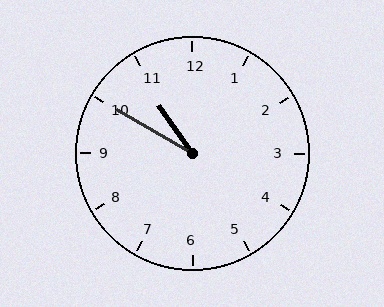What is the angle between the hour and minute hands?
Approximately 25 degrees.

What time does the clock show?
10:50.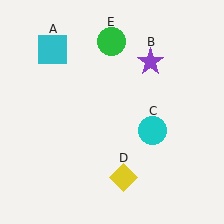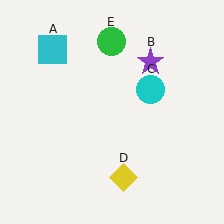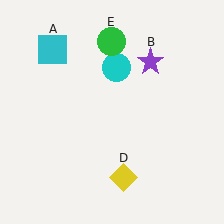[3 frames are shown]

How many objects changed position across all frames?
1 object changed position: cyan circle (object C).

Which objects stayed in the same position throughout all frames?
Cyan square (object A) and purple star (object B) and yellow diamond (object D) and green circle (object E) remained stationary.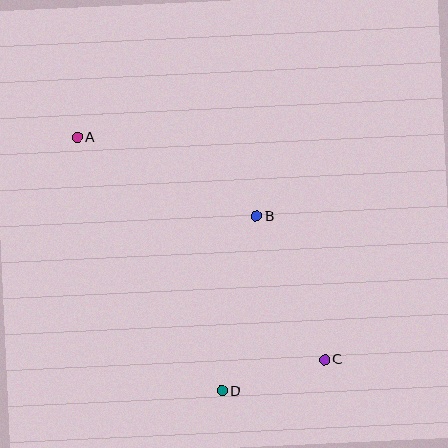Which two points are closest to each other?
Points C and D are closest to each other.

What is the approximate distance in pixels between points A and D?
The distance between A and D is approximately 292 pixels.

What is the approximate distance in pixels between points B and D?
The distance between B and D is approximately 178 pixels.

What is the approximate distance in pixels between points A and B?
The distance between A and B is approximately 196 pixels.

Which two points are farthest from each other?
Points A and C are farthest from each other.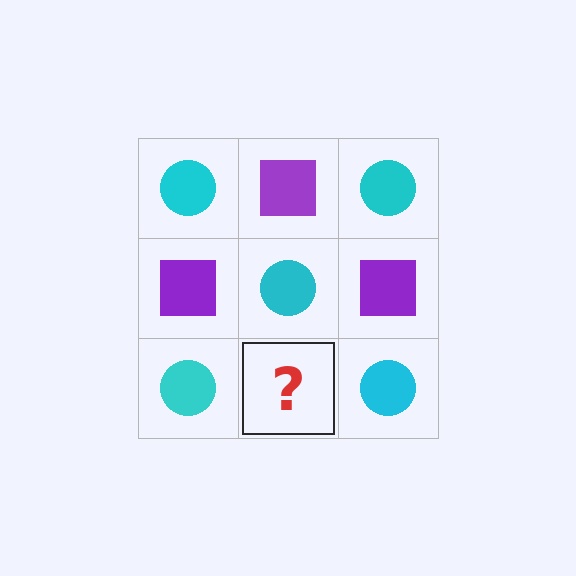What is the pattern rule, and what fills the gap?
The rule is that it alternates cyan circle and purple square in a checkerboard pattern. The gap should be filled with a purple square.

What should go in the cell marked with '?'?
The missing cell should contain a purple square.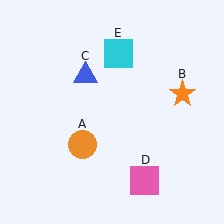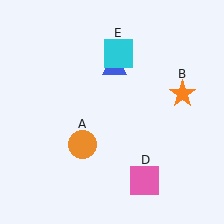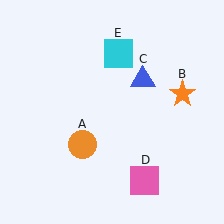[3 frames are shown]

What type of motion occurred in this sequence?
The blue triangle (object C) rotated clockwise around the center of the scene.